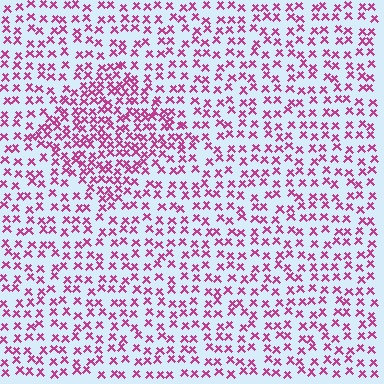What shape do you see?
I see a diamond.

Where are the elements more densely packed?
The elements are more densely packed inside the diamond boundary.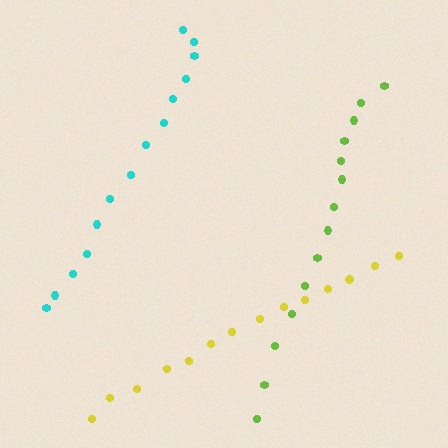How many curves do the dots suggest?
There are 3 distinct paths.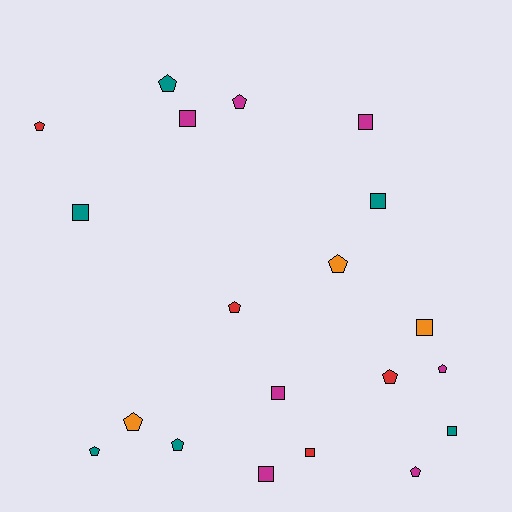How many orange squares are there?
There is 1 orange square.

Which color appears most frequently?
Magenta, with 7 objects.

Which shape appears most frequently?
Pentagon, with 11 objects.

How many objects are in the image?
There are 20 objects.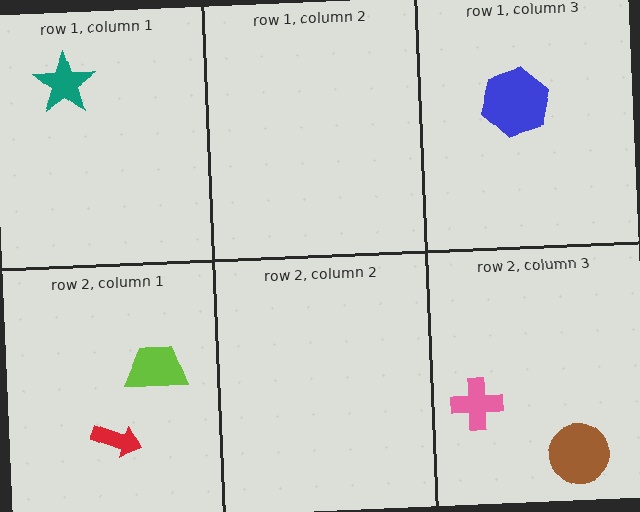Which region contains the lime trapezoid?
The row 2, column 1 region.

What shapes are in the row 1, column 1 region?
The teal star.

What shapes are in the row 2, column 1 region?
The lime trapezoid, the red arrow.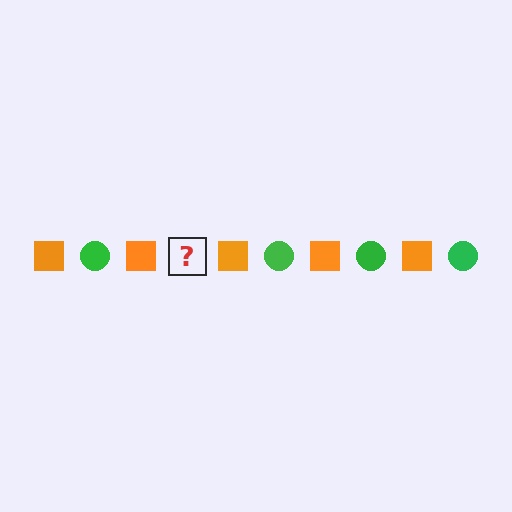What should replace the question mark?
The question mark should be replaced with a green circle.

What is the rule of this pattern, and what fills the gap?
The rule is that the pattern alternates between orange square and green circle. The gap should be filled with a green circle.